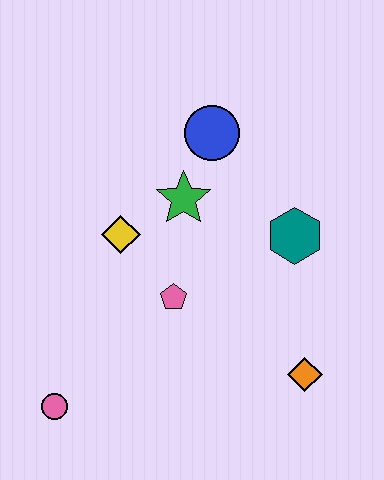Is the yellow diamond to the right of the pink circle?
Yes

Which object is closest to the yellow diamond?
The green star is closest to the yellow diamond.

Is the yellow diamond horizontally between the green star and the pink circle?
Yes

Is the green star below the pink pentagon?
No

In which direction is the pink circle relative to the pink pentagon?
The pink circle is to the left of the pink pentagon.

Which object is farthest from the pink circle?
The blue circle is farthest from the pink circle.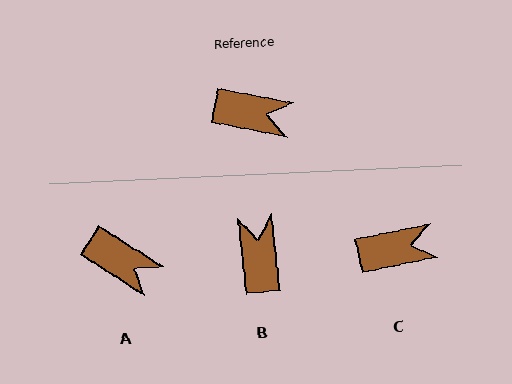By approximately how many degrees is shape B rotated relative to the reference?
Approximately 107 degrees counter-clockwise.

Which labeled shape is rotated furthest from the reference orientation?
B, about 107 degrees away.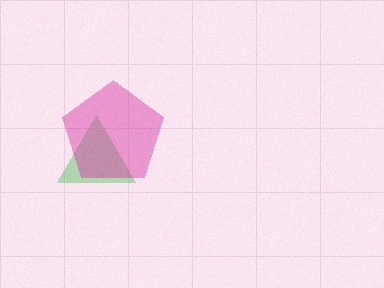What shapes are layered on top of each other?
The layered shapes are: a green triangle, a magenta pentagon.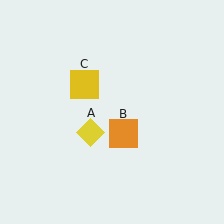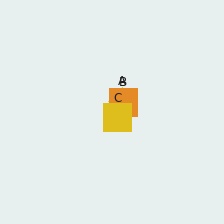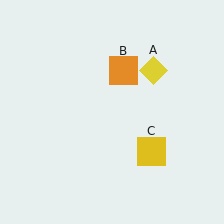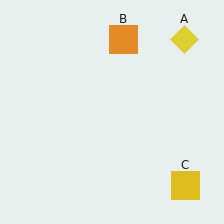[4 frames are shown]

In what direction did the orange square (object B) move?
The orange square (object B) moved up.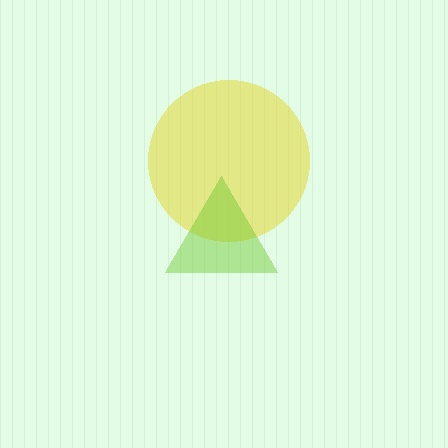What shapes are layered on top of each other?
The layered shapes are: a yellow circle, a lime triangle.